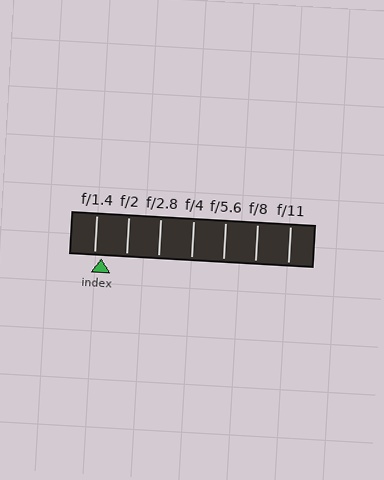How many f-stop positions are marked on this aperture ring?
There are 7 f-stop positions marked.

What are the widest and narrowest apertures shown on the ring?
The widest aperture shown is f/1.4 and the narrowest is f/11.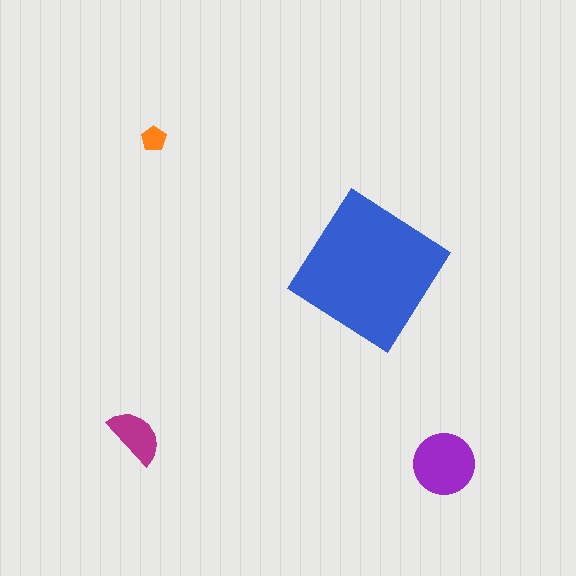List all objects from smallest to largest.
The orange pentagon, the magenta semicircle, the purple circle, the blue diamond.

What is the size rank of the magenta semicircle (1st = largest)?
3rd.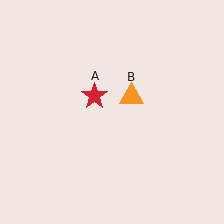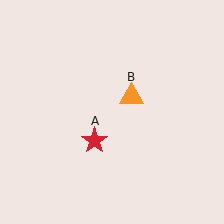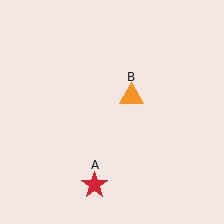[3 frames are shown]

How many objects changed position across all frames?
1 object changed position: red star (object A).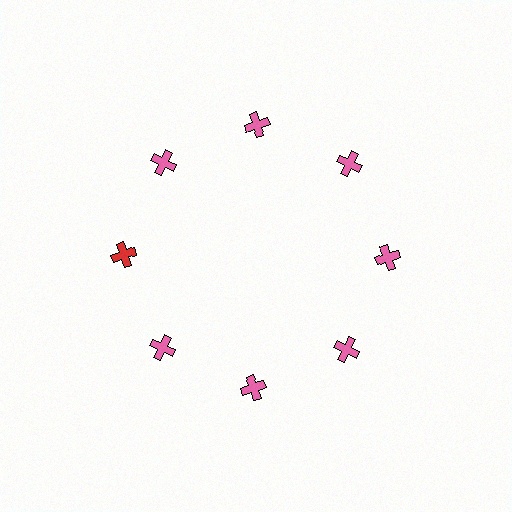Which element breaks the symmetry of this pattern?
The red cross at roughly the 9 o'clock position breaks the symmetry. All other shapes are pink crosses.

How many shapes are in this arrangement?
There are 8 shapes arranged in a ring pattern.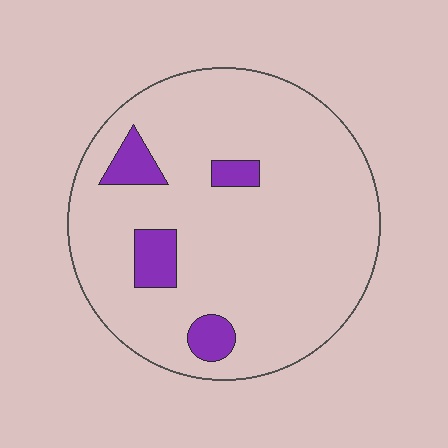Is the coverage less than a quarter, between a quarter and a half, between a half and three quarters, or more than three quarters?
Less than a quarter.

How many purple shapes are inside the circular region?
4.